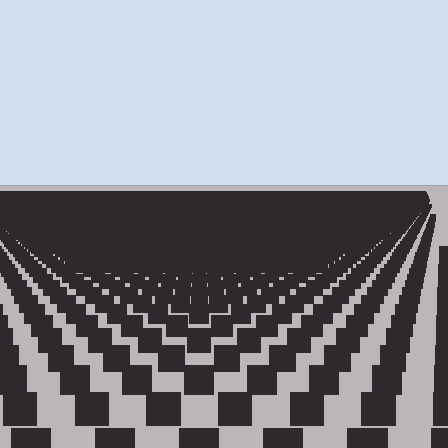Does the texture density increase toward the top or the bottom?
Density increases toward the top.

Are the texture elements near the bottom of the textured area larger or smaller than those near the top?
Larger. Near the bottom, elements are closer to the viewer and appear at a bigger on-screen size.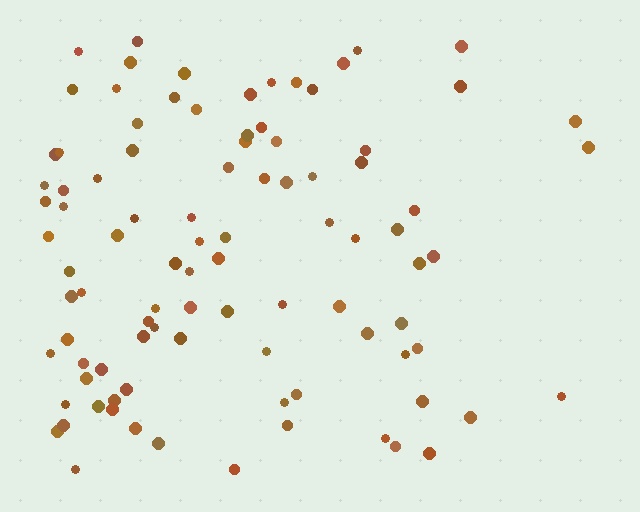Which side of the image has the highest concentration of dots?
The left.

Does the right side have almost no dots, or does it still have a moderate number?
Still a moderate number, just noticeably fewer than the left.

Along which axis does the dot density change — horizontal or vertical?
Horizontal.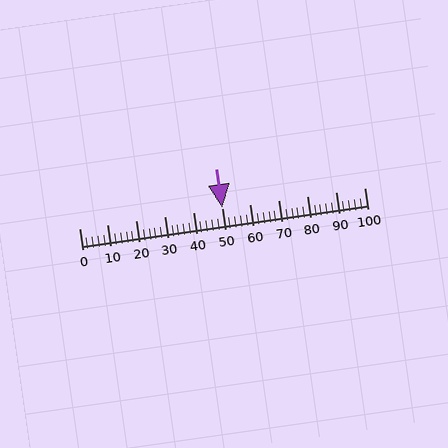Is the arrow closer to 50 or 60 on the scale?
The arrow is closer to 50.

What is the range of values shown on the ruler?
The ruler shows values from 0 to 100.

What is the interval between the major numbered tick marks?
The major tick marks are spaced 10 units apart.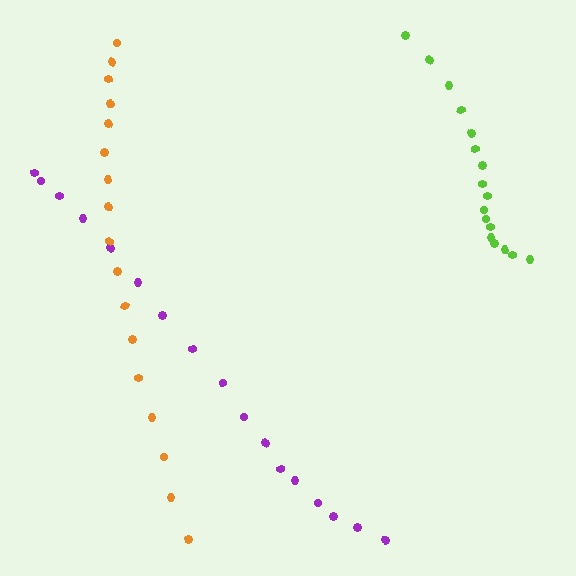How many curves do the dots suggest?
There are 3 distinct paths.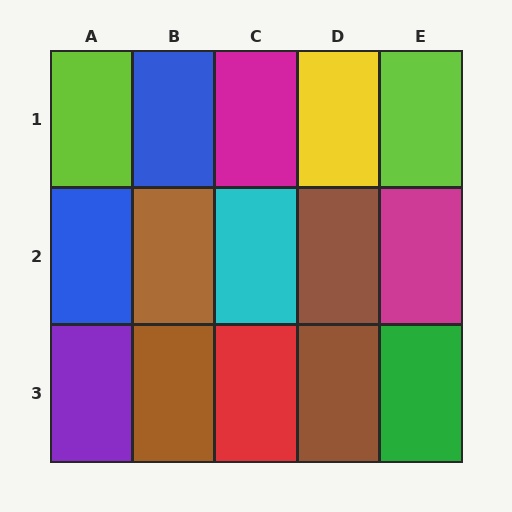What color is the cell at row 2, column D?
Brown.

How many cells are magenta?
2 cells are magenta.